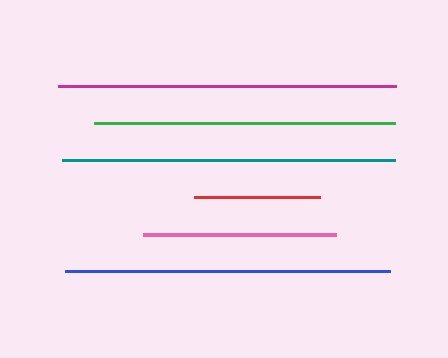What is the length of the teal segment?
The teal segment is approximately 333 pixels long.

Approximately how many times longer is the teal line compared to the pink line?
The teal line is approximately 1.7 times the length of the pink line.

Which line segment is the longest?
The magenta line is the longest at approximately 338 pixels.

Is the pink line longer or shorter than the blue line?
The blue line is longer than the pink line.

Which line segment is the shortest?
The red line is the shortest at approximately 127 pixels.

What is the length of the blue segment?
The blue segment is approximately 325 pixels long.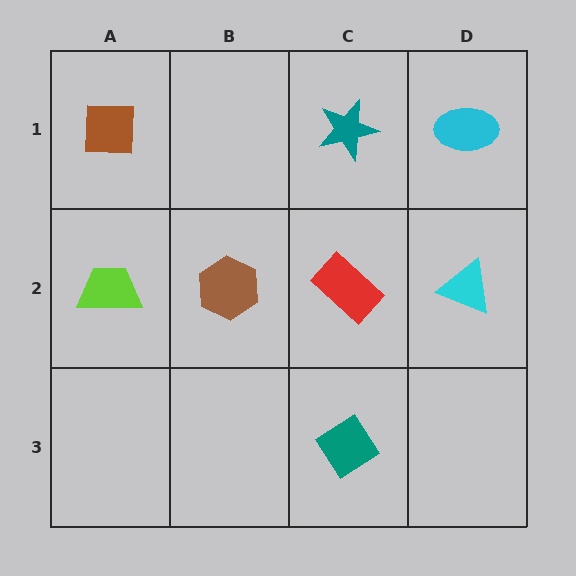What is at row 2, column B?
A brown hexagon.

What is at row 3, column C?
A teal diamond.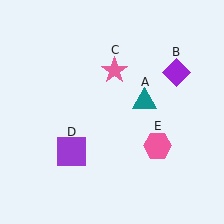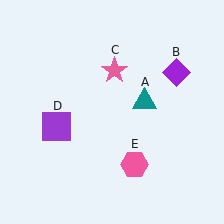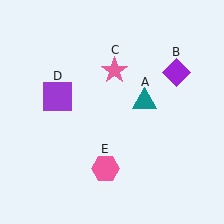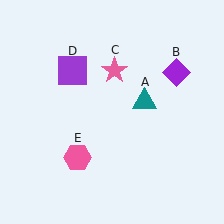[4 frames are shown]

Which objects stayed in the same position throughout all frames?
Teal triangle (object A) and purple diamond (object B) and pink star (object C) remained stationary.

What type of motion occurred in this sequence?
The purple square (object D), pink hexagon (object E) rotated clockwise around the center of the scene.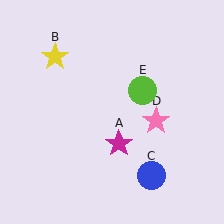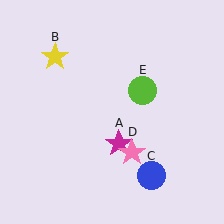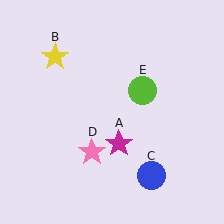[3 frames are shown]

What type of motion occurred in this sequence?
The pink star (object D) rotated clockwise around the center of the scene.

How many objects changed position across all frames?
1 object changed position: pink star (object D).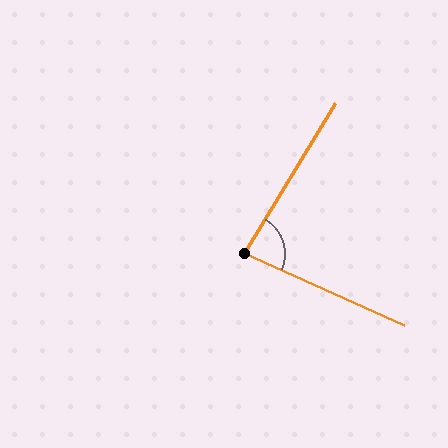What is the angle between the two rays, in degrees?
Approximately 83 degrees.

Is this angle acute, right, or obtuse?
It is acute.